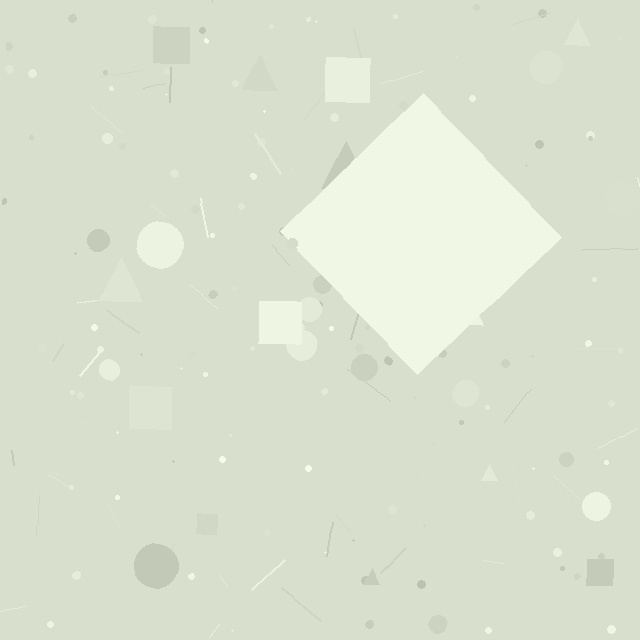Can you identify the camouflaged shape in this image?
The camouflaged shape is a diamond.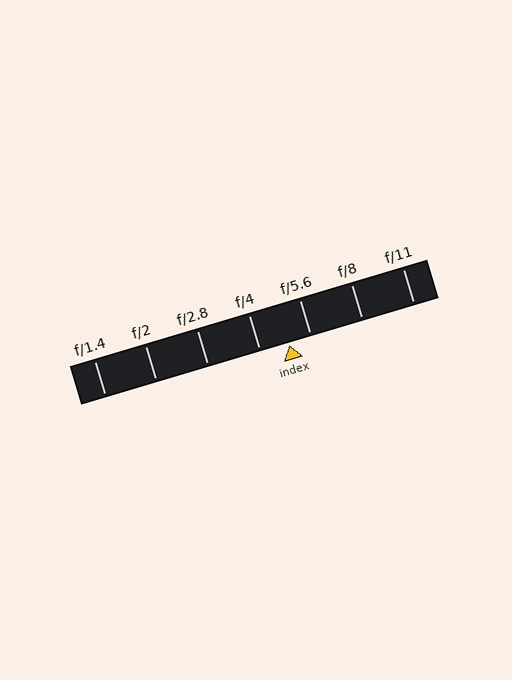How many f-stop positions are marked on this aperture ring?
There are 7 f-stop positions marked.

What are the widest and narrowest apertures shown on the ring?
The widest aperture shown is f/1.4 and the narrowest is f/11.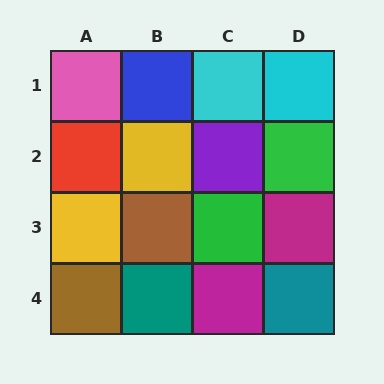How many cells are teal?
2 cells are teal.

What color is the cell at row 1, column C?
Cyan.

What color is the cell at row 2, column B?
Yellow.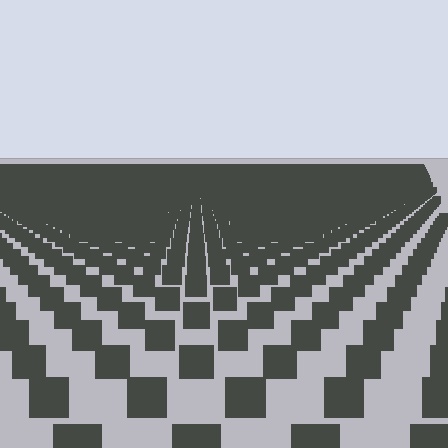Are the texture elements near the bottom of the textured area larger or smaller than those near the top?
Larger. Near the bottom, elements are closer to the viewer and appear at a bigger on-screen size.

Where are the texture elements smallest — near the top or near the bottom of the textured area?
Near the top.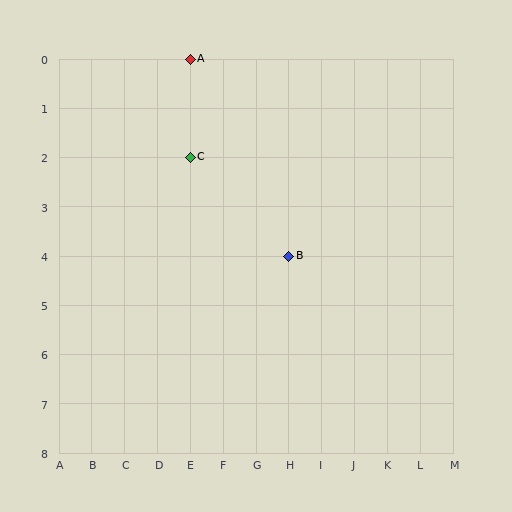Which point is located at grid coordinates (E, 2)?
Point C is at (E, 2).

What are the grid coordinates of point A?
Point A is at grid coordinates (E, 0).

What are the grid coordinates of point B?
Point B is at grid coordinates (H, 4).